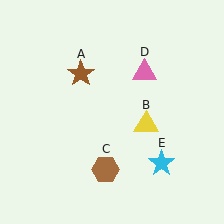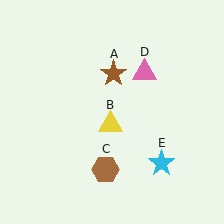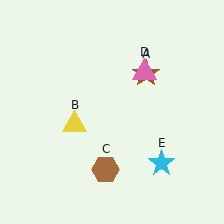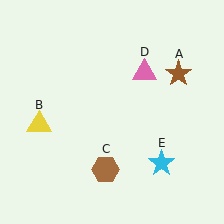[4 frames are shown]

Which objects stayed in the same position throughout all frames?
Brown hexagon (object C) and pink triangle (object D) and cyan star (object E) remained stationary.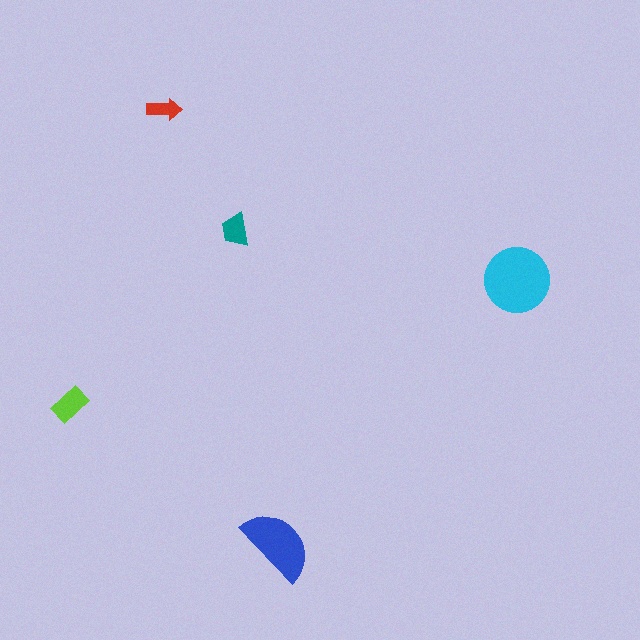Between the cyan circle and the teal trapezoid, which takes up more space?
The cyan circle.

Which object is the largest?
The cyan circle.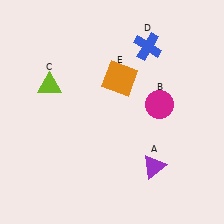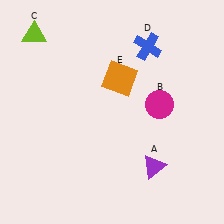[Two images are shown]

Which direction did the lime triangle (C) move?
The lime triangle (C) moved up.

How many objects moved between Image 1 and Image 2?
1 object moved between the two images.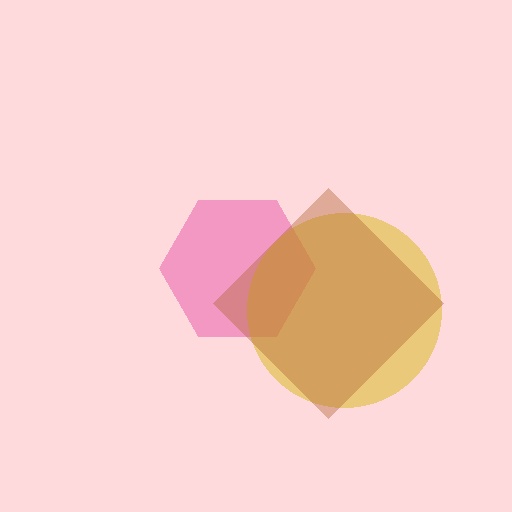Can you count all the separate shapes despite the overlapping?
Yes, there are 3 separate shapes.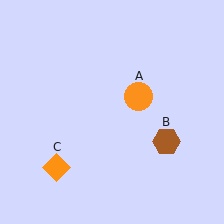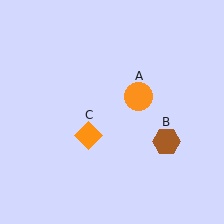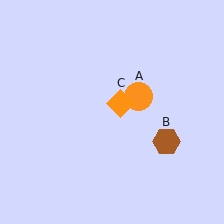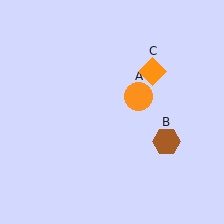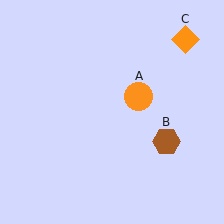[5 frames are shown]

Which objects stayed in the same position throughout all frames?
Orange circle (object A) and brown hexagon (object B) remained stationary.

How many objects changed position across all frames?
1 object changed position: orange diamond (object C).